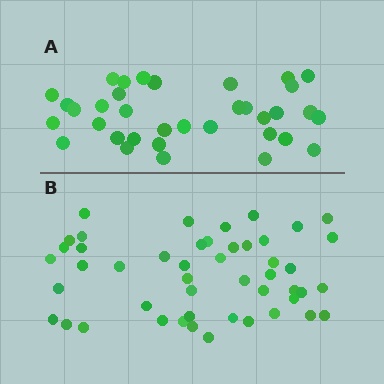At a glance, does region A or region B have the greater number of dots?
Region B (the bottom region) has more dots.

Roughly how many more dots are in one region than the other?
Region B has approximately 15 more dots than region A.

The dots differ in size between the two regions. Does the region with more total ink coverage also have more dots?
No. Region A has more total ink coverage because its dots are larger, but region B actually contains more individual dots. Total area can be misleading — the number of items is what matters here.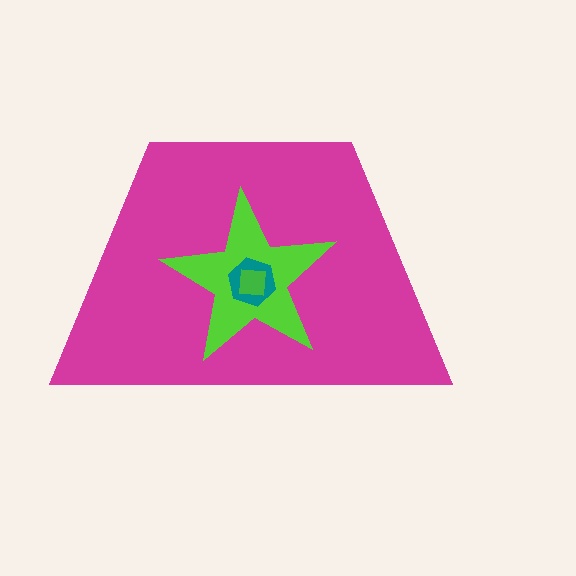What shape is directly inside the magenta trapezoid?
The lime star.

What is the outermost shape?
The magenta trapezoid.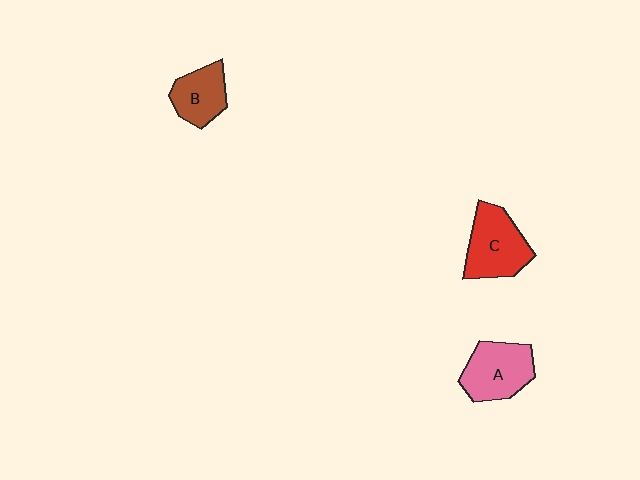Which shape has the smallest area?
Shape B (brown).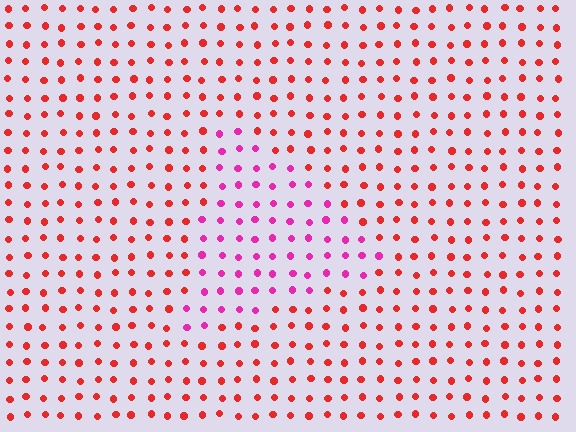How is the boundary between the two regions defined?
The boundary is defined purely by a slight shift in hue (about 42 degrees). Spacing, size, and orientation are identical on both sides.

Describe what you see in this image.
The image is filled with small red elements in a uniform arrangement. A triangle-shaped region is visible where the elements are tinted to a slightly different hue, forming a subtle color boundary.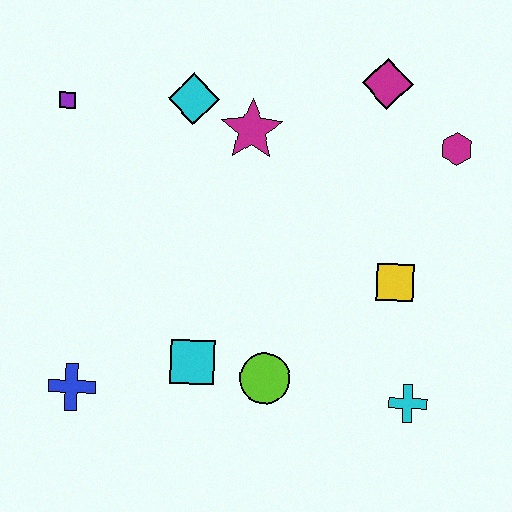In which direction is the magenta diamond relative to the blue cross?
The magenta diamond is above the blue cross.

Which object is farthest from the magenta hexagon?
The blue cross is farthest from the magenta hexagon.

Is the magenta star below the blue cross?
No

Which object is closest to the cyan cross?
The yellow square is closest to the cyan cross.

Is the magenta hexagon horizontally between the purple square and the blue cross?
No